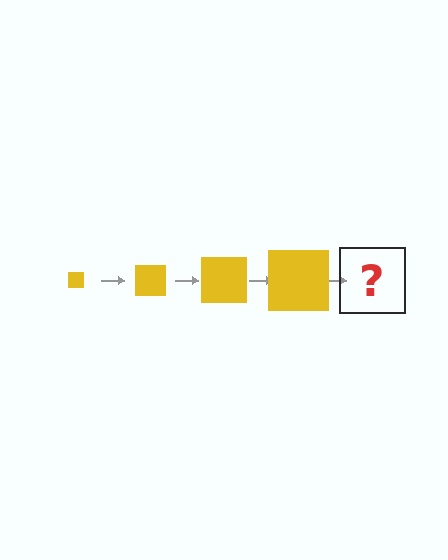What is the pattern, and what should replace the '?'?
The pattern is that the square gets progressively larger each step. The '?' should be a yellow square, larger than the previous one.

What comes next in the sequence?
The next element should be a yellow square, larger than the previous one.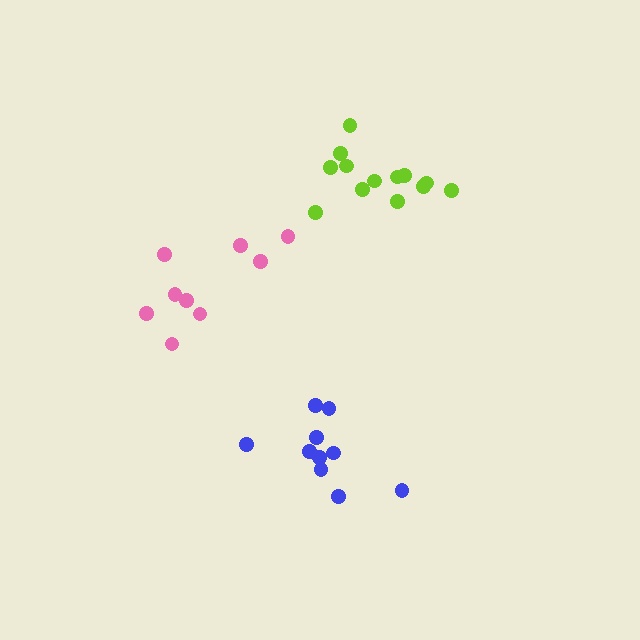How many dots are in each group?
Group 1: 10 dots, Group 2: 13 dots, Group 3: 9 dots (32 total).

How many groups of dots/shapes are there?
There are 3 groups.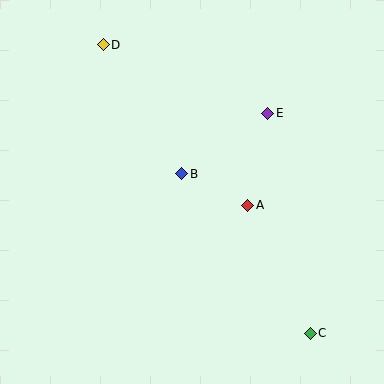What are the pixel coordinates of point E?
Point E is at (268, 113).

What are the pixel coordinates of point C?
Point C is at (310, 333).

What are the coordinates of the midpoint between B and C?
The midpoint between B and C is at (246, 254).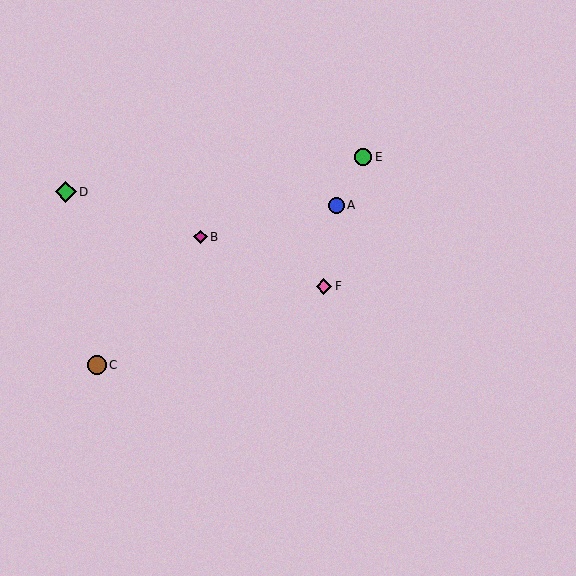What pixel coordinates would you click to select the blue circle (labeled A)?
Click at (337, 205) to select the blue circle A.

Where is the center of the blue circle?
The center of the blue circle is at (337, 205).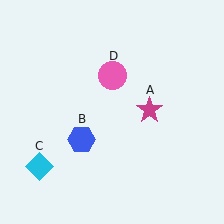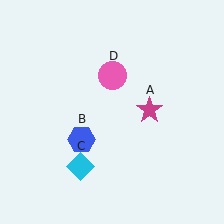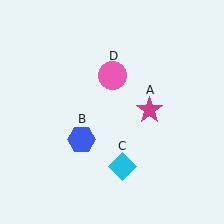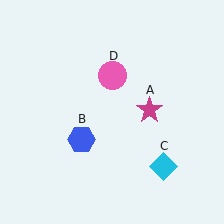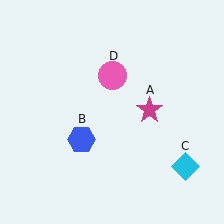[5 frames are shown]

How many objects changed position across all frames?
1 object changed position: cyan diamond (object C).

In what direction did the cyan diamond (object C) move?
The cyan diamond (object C) moved right.